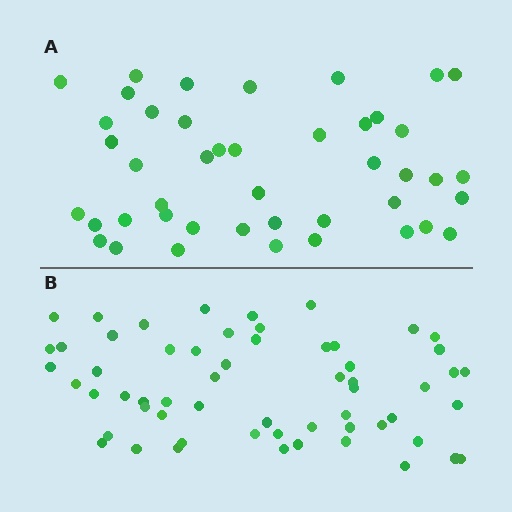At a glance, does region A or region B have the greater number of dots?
Region B (the bottom region) has more dots.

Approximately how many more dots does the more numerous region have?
Region B has approximately 15 more dots than region A.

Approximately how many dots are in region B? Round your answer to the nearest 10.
About 60 dots. (The exact count is 59, which rounds to 60.)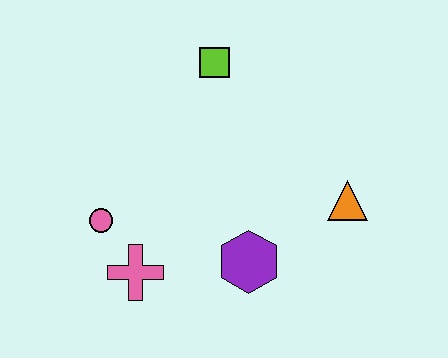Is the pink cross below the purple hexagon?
Yes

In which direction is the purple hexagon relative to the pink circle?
The purple hexagon is to the right of the pink circle.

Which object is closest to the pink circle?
The pink cross is closest to the pink circle.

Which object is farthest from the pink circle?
The orange triangle is farthest from the pink circle.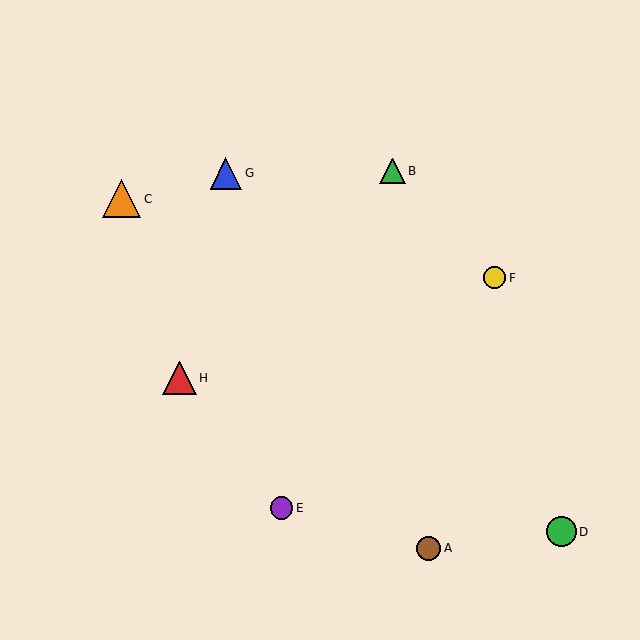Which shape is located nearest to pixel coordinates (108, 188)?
The orange triangle (labeled C) at (121, 199) is nearest to that location.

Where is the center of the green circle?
The center of the green circle is at (561, 532).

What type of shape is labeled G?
Shape G is a blue triangle.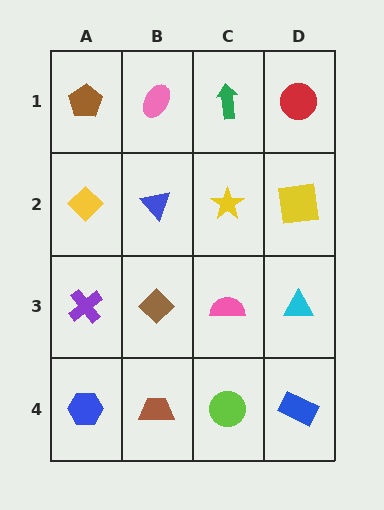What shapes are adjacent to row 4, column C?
A pink semicircle (row 3, column C), a brown trapezoid (row 4, column B), a blue rectangle (row 4, column D).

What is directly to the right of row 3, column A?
A brown diamond.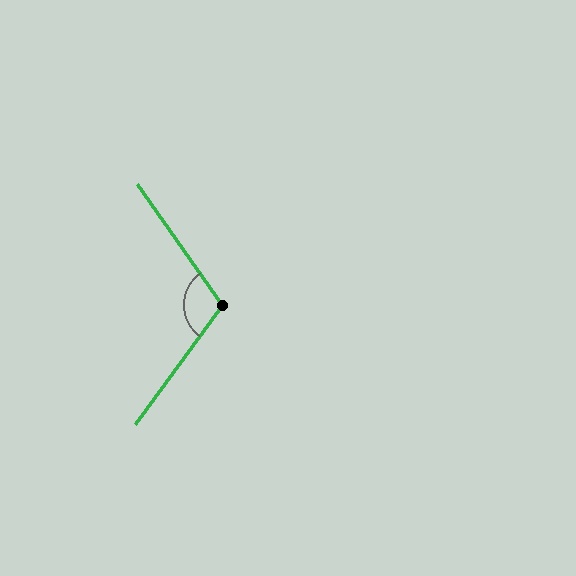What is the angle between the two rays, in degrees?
Approximately 108 degrees.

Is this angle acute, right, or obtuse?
It is obtuse.